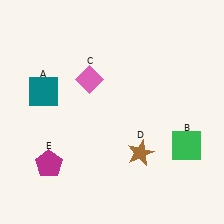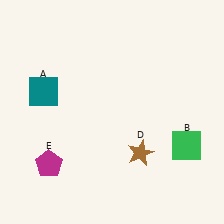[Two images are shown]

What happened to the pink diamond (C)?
The pink diamond (C) was removed in Image 2. It was in the top-left area of Image 1.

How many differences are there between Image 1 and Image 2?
There is 1 difference between the two images.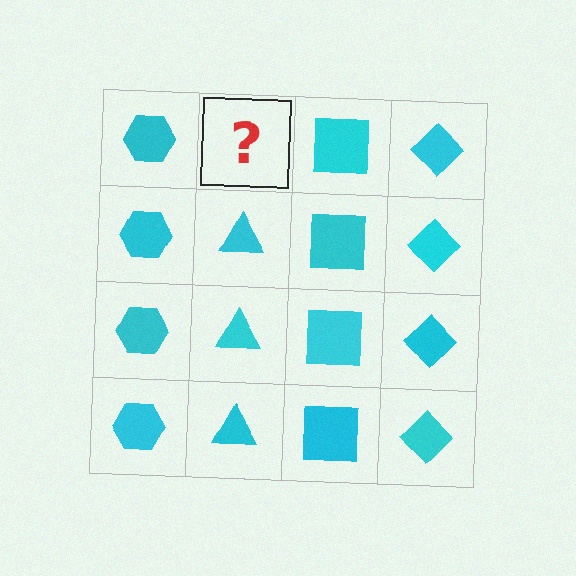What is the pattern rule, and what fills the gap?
The rule is that each column has a consistent shape. The gap should be filled with a cyan triangle.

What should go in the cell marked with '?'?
The missing cell should contain a cyan triangle.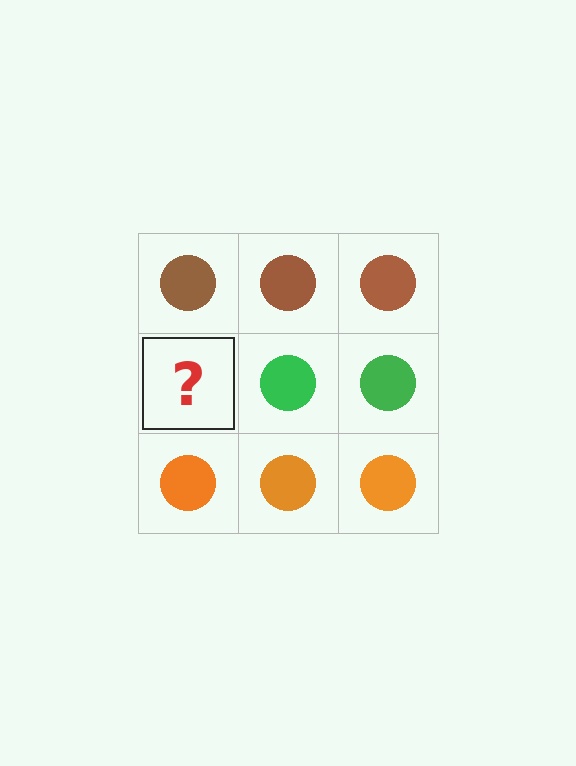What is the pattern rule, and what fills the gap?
The rule is that each row has a consistent color. The gap should be filled with a green circle.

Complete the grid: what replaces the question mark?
The question mark should be replaced with a green circle.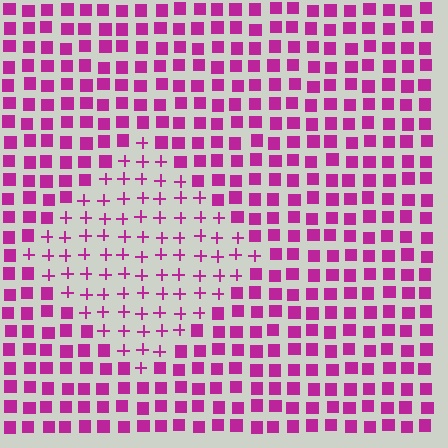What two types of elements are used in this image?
The image uses plus signs inside the diamond region and squares outside it.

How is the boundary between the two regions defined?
The boundary is defined by a change in element shape: plus signs inside vs. squares outside. All elements share the same color and spacing.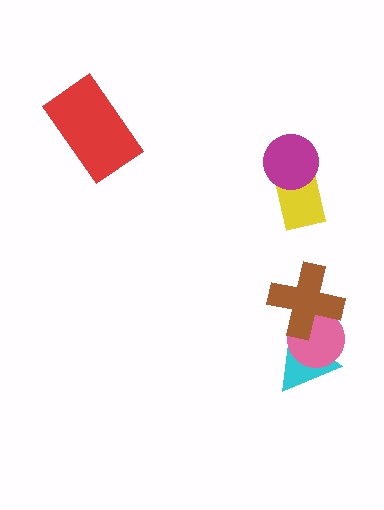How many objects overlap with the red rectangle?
0 objects overlap with the red rectangle.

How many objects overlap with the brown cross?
2 objects overlap with the brown cross.